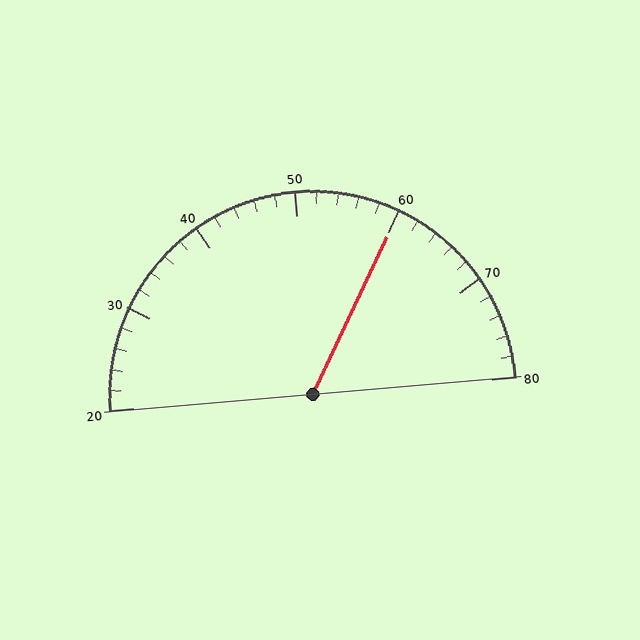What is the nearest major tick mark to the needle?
The nearest major tick mark is 60.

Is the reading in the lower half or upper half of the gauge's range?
The reading is in the upper half of the range (20 to 80).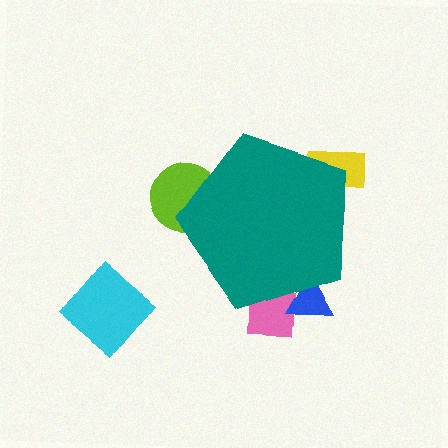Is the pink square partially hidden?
Yes, the pink square is partially hidden behind the teal pentagon.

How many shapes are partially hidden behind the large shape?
4 shapes are partially hidden.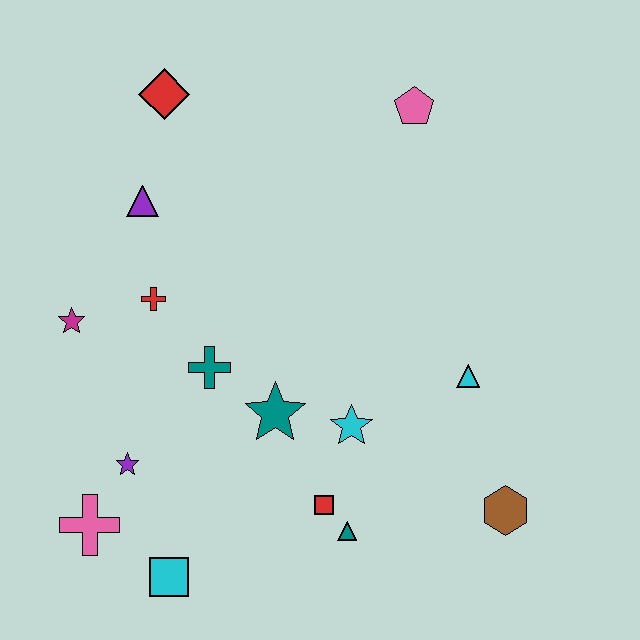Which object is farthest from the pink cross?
The pink pentagon is farthest from the pink cross.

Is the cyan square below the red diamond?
Yes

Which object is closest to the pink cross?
The purple star is closest to the pink cross.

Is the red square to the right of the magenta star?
Yes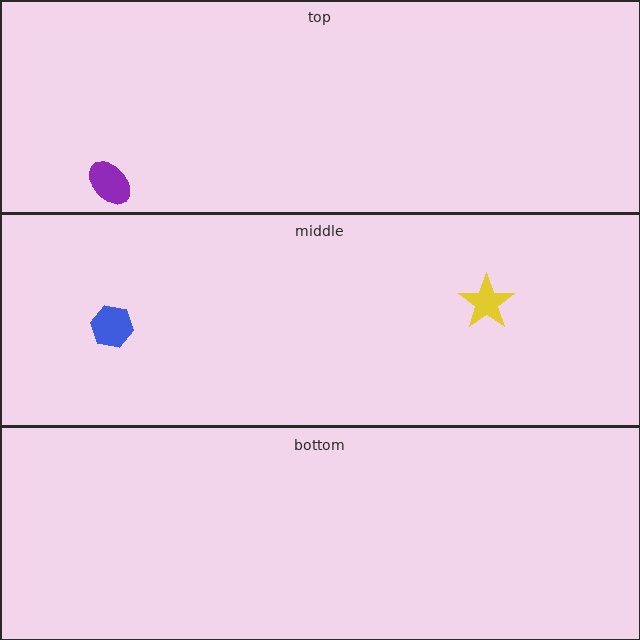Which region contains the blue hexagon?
The middle region.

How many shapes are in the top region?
1.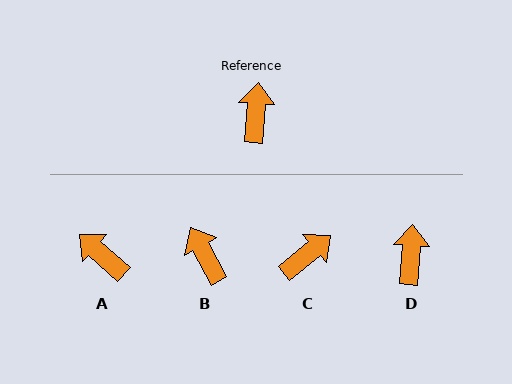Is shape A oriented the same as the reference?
No, it is off by about 52 degrees.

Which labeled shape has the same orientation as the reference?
D.